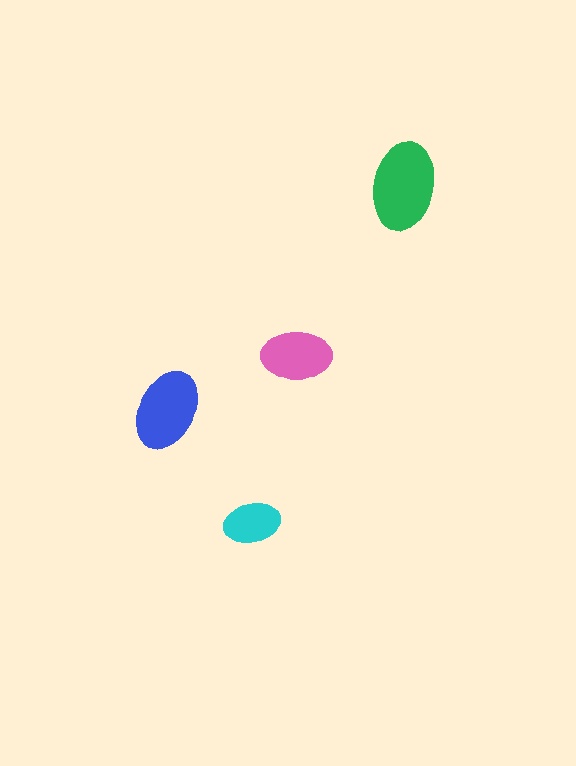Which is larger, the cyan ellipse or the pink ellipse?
The pink one.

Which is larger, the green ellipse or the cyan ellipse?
The green one.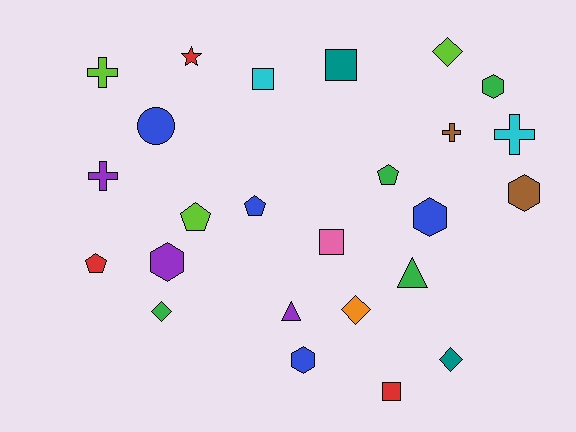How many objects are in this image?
There are 25 objects.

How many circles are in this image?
There is 1 circle.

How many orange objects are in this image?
There is 1 orange object.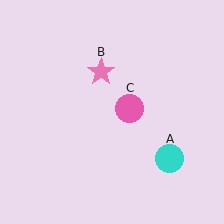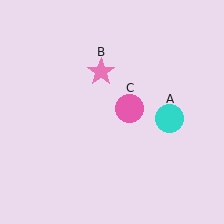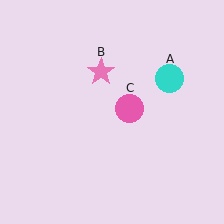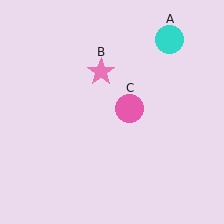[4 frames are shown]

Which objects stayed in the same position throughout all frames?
Pink star (object B) and pink circle (object C) remained stationary.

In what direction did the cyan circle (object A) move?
The cyan circle (object A) moved up.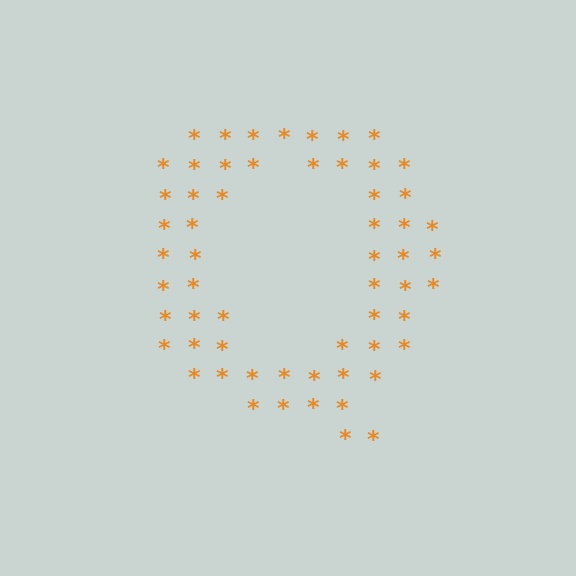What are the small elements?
The small elements are asterisks.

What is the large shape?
The large shape is the letter Q.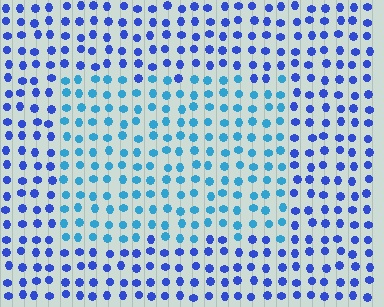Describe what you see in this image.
The image is filled with small blue elements in a uniform arrangement. A rectangle-shaped region is visible where the elements are tinted to a slightly different hue, forming a subtle color boundary.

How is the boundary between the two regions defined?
The boundary is defined purely by a slight shift in hue (about 33 degrees). Spacing, size, and orientation are identical on both sides.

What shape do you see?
I see a rectangle.